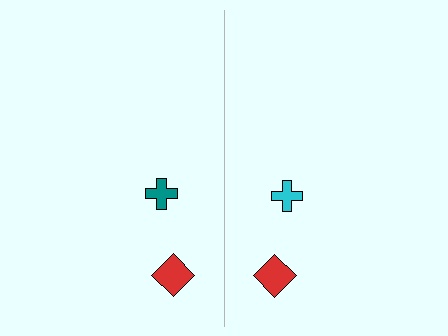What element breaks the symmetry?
The cyan cross on the right side breaks the symmetry — its mirror counterpart is teal.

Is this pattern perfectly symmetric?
No, the pattern is not perfectly symmetric. The cyan cross on the right side breaks the symmetry — its mirror counterpart is teal.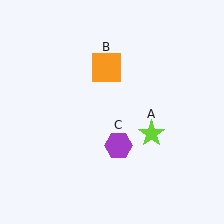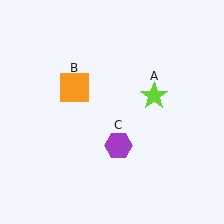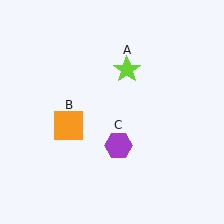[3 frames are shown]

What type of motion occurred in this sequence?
The lime star (object A), orange square (object B) rotated counterclockwise around the center of the scene.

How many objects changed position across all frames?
2 objects changed position: lime star (object A), orange square (object B).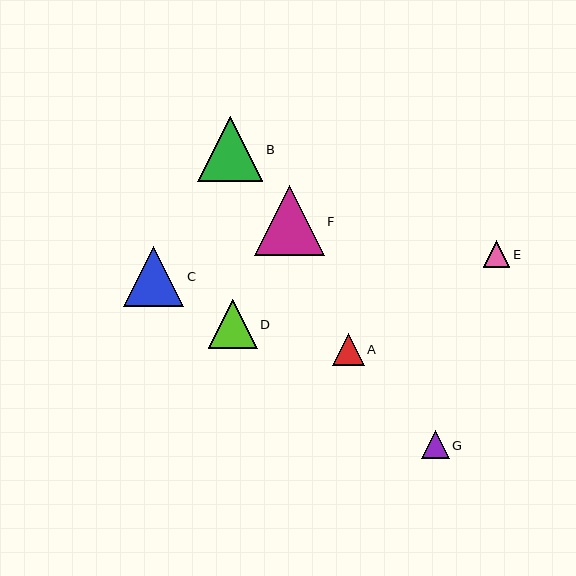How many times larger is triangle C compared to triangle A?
Triangle C is approximately 1.9 times the size of triangle A.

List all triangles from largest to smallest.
From largest to smallest: F, B, C, D, A, G, E.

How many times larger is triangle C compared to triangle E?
Triangle C is approximately 2.2 times the size of triangle E.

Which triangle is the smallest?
Triangle E is the smallest with a size of approximately 27 pixels.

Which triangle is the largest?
Triangle F is the largest with a size of approximately 70 pixels.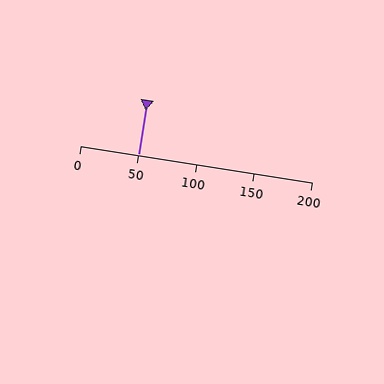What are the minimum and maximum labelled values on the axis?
The axis runs from 0 to 200.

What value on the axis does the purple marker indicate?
The marker indicates approximately 50.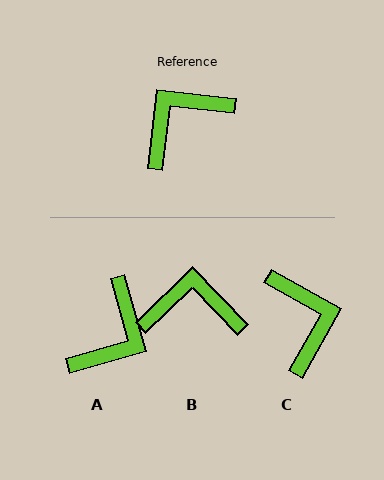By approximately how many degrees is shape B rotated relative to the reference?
Approximately 39 degrees clockwise.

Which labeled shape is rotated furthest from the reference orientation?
A, about 157 degrees away.